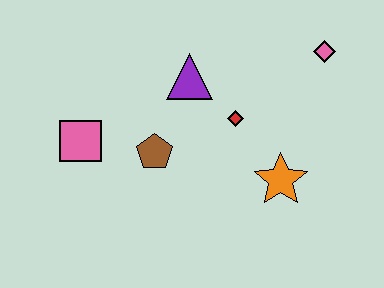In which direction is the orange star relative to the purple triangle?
The orange star is below the purple triangle.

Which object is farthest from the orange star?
The pink square is farthest from the orange star.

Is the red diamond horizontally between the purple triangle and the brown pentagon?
No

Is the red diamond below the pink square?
No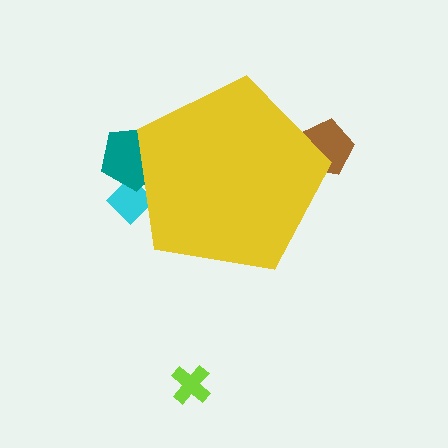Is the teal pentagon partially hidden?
Yes, the teal pentagon is partially hidden behind the yellow pentagon.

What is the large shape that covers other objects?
A yellow pentagon.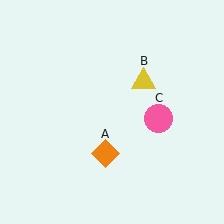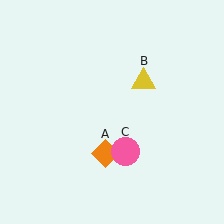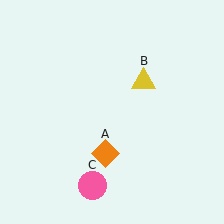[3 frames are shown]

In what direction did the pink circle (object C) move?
The pink circle (object C) moved down and to the left.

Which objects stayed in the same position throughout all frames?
Orange diamond (object A) and yellow triangle (object B) remained stationary.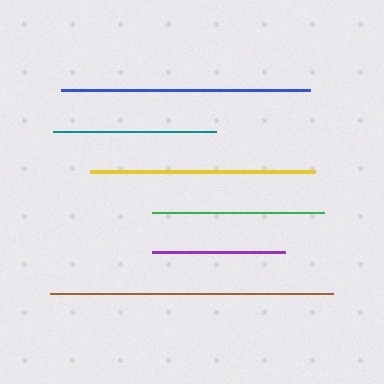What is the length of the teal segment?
The teal segment is approximately 163 pixels long.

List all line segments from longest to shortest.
From longest to shortest: brown, blue, yellow, green, teal, purple.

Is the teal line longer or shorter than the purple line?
The teal line is longer than the purple line.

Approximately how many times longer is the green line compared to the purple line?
The green line is approximately 1.3 times the length of the purple line.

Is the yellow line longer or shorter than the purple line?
The yellow line is longer than the purple line.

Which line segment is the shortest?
The purple line is the shortest at approximately 133 pixels.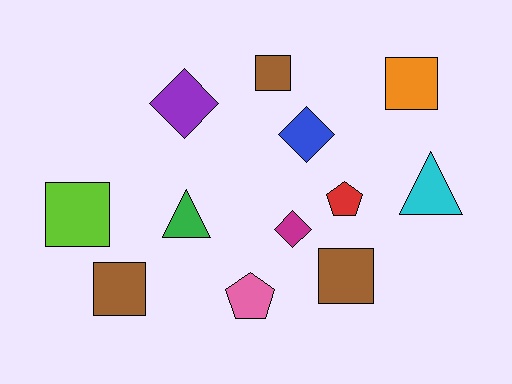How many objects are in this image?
There are 12 objects.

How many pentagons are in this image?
There are 2 pentagons.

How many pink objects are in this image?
There is 1 pink object.